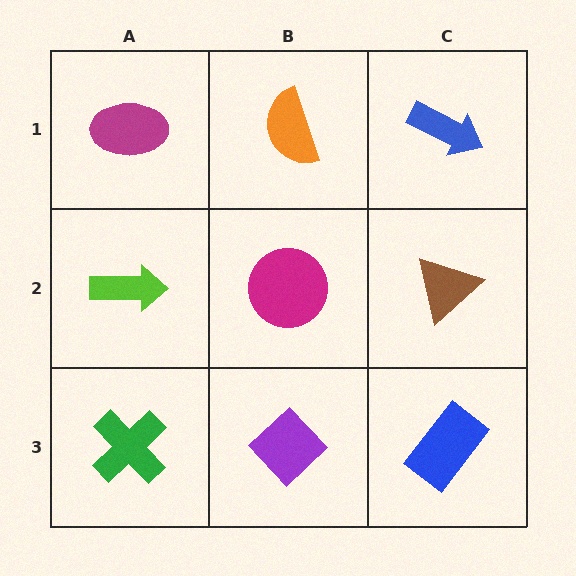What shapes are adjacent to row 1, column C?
A brown triangle (row 2, column C), an orange semicircle (row 1, column B).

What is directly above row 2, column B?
An orange semicircle.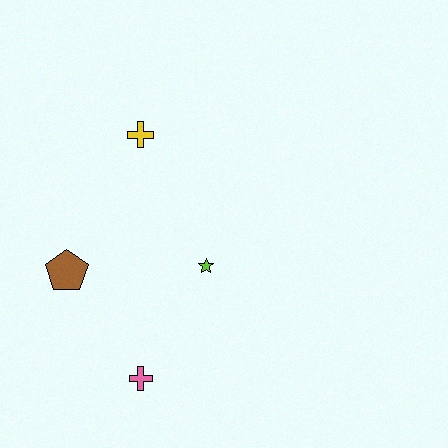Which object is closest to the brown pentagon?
The pink cross is closest to the brown pentagon.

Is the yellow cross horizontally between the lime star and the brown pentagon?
Yes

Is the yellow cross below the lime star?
No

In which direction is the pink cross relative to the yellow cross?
The pink cross is below the yellow cross.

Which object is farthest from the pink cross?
The yellow cross is farthest from the pink cross.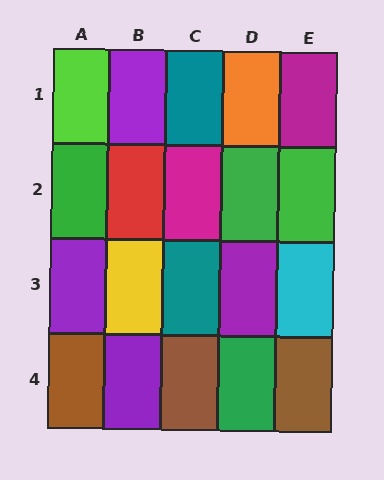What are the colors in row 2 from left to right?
Green, red, magenta, green, green.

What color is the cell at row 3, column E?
Cyan.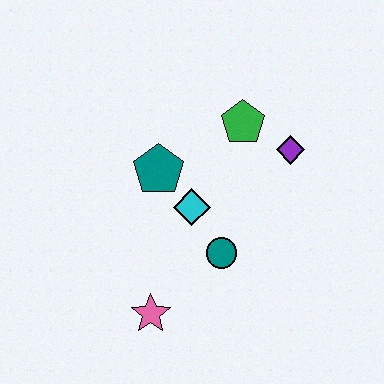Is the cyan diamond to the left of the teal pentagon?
No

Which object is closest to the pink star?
The teal circle is closest to the pink star.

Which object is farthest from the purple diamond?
The pink star is farthest from the purple diamond.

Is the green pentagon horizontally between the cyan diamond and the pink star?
No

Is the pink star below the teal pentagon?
Yes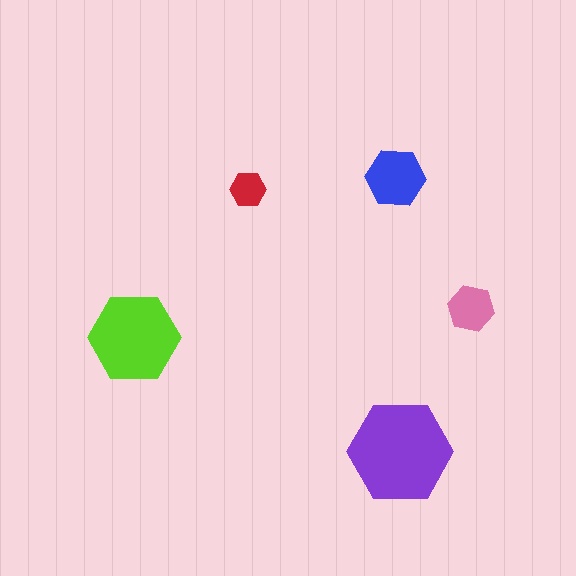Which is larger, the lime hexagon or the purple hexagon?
The purple one.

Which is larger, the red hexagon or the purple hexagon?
The purple one.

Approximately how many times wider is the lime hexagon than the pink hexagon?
About 2 times wider.